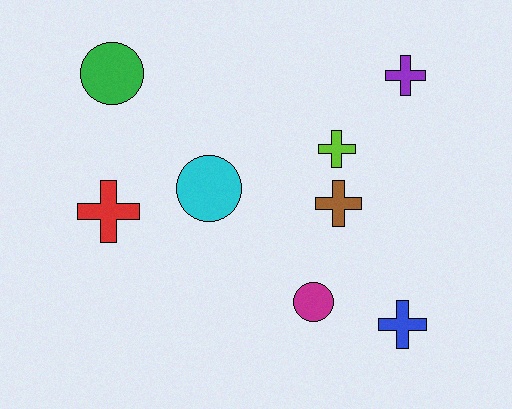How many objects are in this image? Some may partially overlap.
There are 8 objects.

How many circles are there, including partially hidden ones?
There are 3 circles.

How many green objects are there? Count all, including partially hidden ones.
There is 1 green object.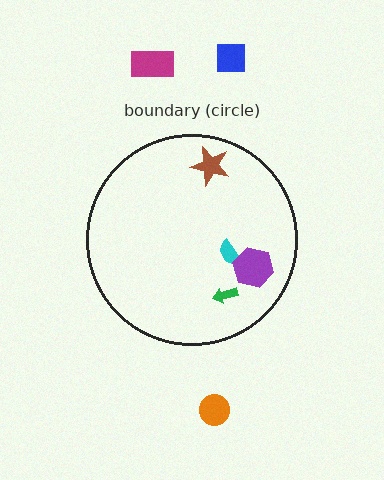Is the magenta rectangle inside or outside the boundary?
Outside.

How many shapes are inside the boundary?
4 inside, 3 outside.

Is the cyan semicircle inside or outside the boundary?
Inside.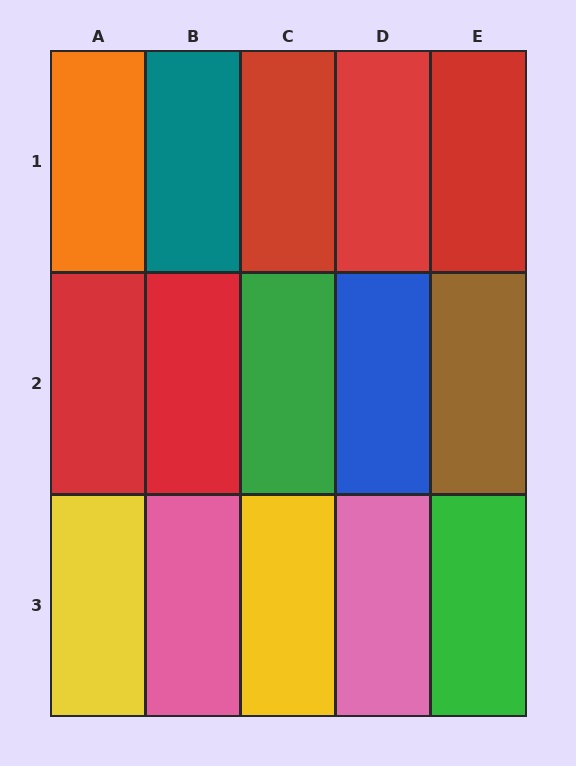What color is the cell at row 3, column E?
Green.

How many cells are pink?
2 cells are pink.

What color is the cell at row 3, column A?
Yellow.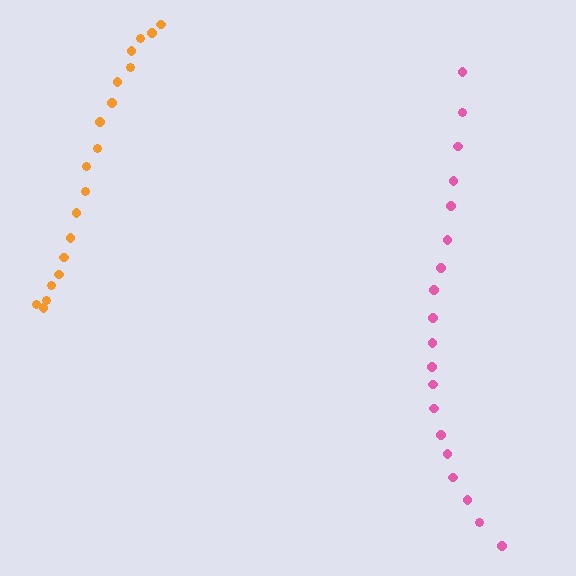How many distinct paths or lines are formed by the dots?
There are 2 distinct paths.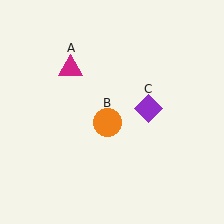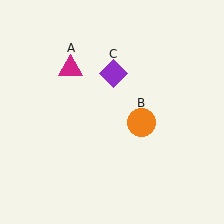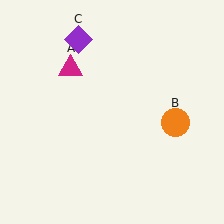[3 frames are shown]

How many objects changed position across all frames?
2 objects changed position: orange circle (object B), purple diamond (object C).